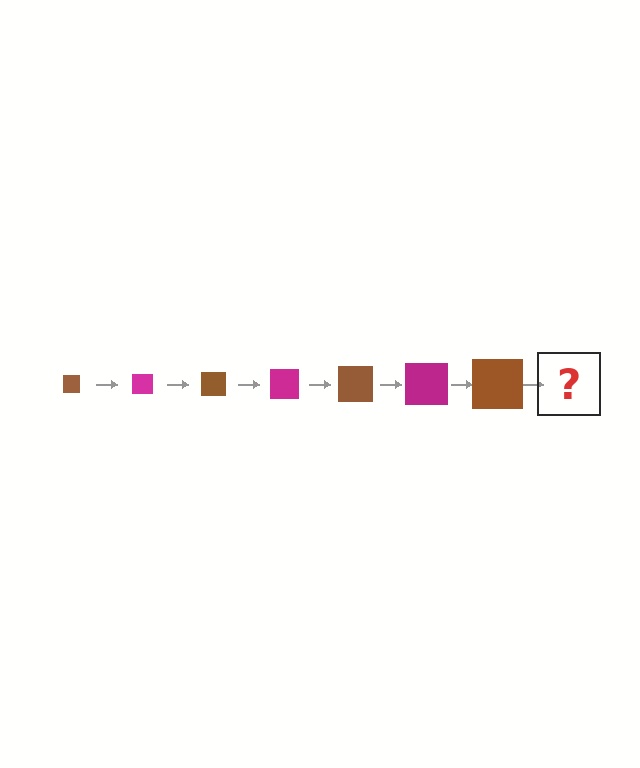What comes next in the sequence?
The next element should be a magenta square, larger than the previous one.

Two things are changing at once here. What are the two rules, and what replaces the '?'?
The two rules are that the square grows larger each step and the color cycles through brown and magenta. The '?' should be a magenta square, larger than the previous one.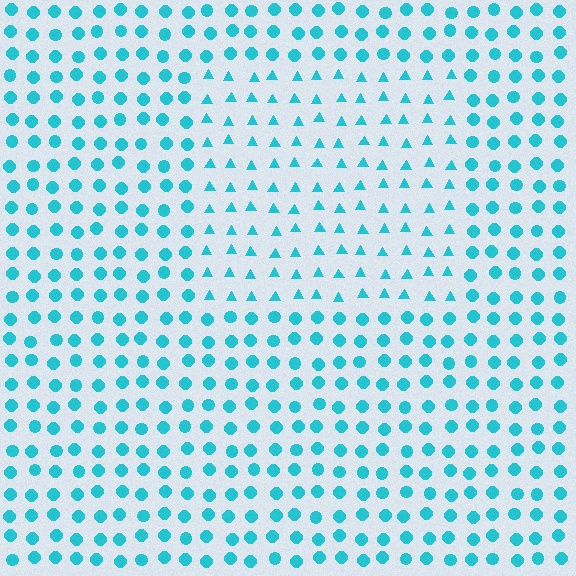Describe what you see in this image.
The image is filled with small cyan elements arranged in a uniform grid. A rectangle-shaped region contains triangles, while the surrounding area contains circles. The boundary is defined purely by the change in element shape.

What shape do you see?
I see a rectangle.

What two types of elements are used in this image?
The image uses triangles inside the rectangle region and circles outside it.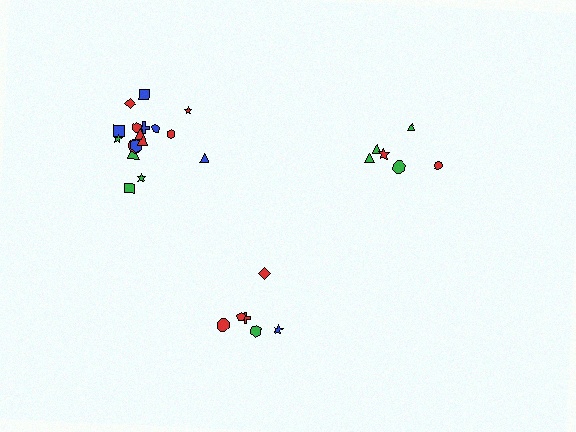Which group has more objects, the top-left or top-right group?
The top-left group.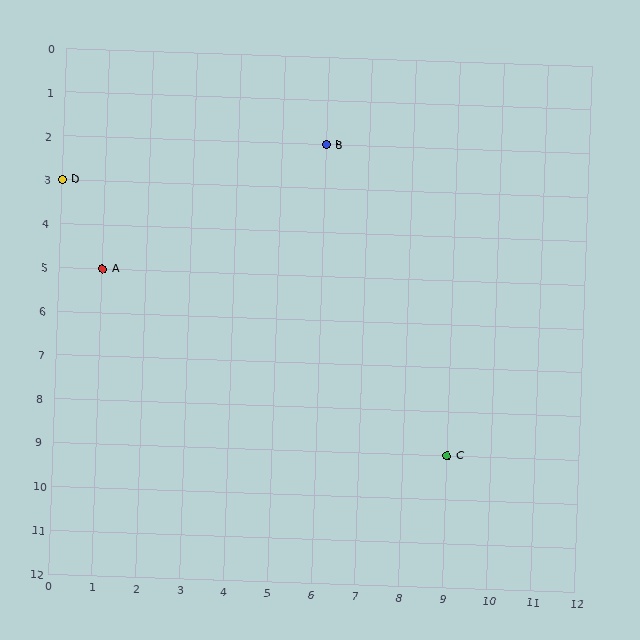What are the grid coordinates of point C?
Point C is at grid coordinates (9, 9).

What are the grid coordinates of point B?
Point B is at grid coordinates (6, 2).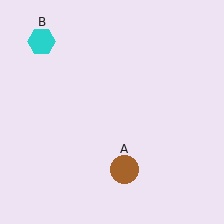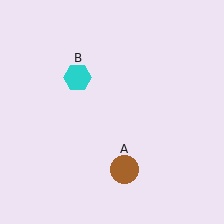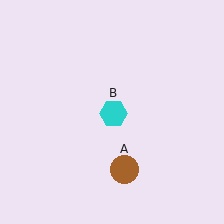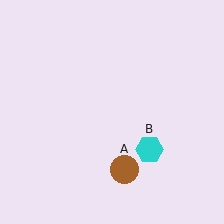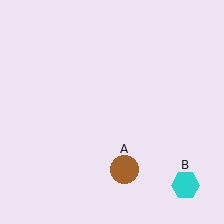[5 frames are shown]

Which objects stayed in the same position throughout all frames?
Brown circle (object A) remained stationary.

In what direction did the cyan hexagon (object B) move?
The cyan hexagon (object B) moved down and to the right.